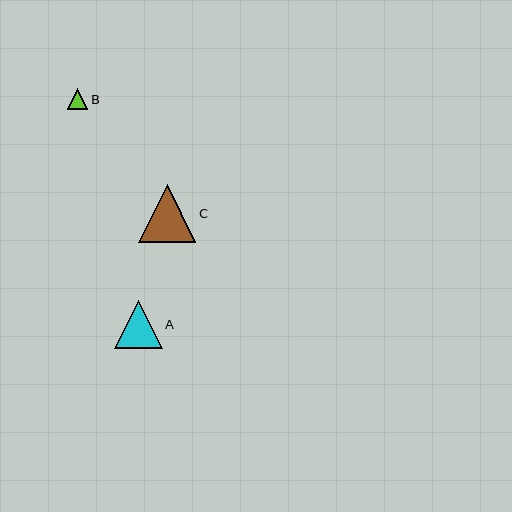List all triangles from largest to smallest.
From largest to smallest: C, A, B.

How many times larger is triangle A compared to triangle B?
Triangle A is approximately 2.3 times the size of triangle B.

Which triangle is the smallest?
Triangle B is the smallest with a size of approximately 21 pixels.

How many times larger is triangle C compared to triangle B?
Triangle C is approximately 2.8 times the size of triangle B.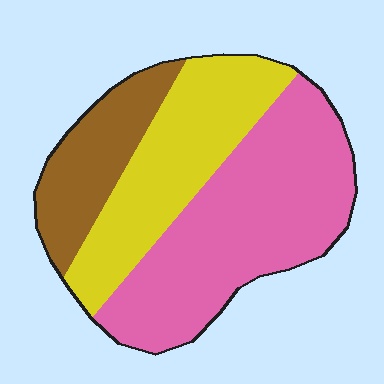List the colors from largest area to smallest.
From largest to smallest: pink, yellow, brown.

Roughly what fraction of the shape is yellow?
Yellow takes up between a quarter and a half of the shape.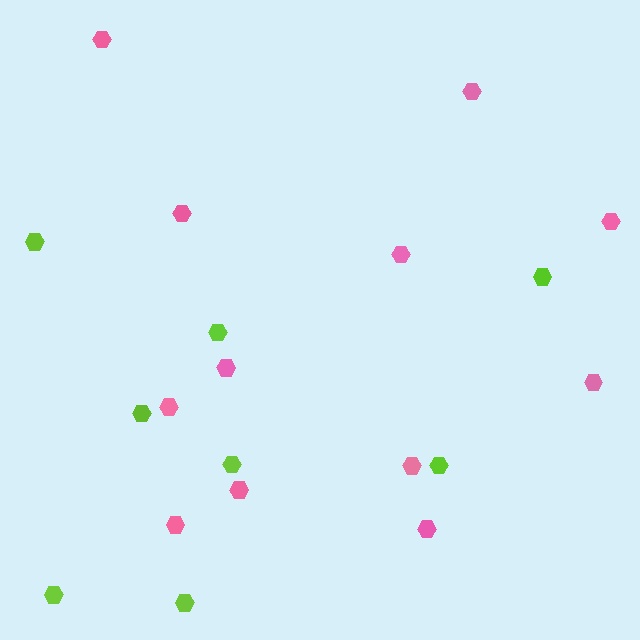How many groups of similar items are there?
There are 2 groups: one group of lime hexagons (8) and one group of pink hexagons (12).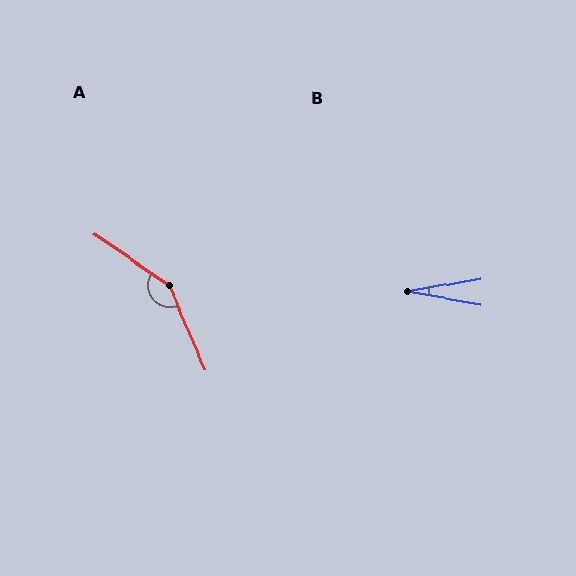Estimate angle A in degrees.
Approximately 147 degrees.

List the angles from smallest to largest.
B (20°), A (147°).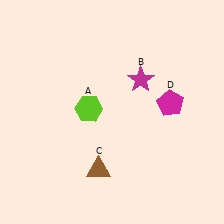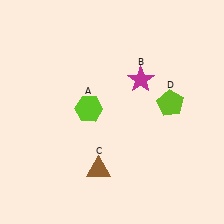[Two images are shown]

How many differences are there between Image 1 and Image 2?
There is 1 difference between the two images.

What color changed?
The pentagon (D) changed from magenta in Image 1 to lime in Image 2.